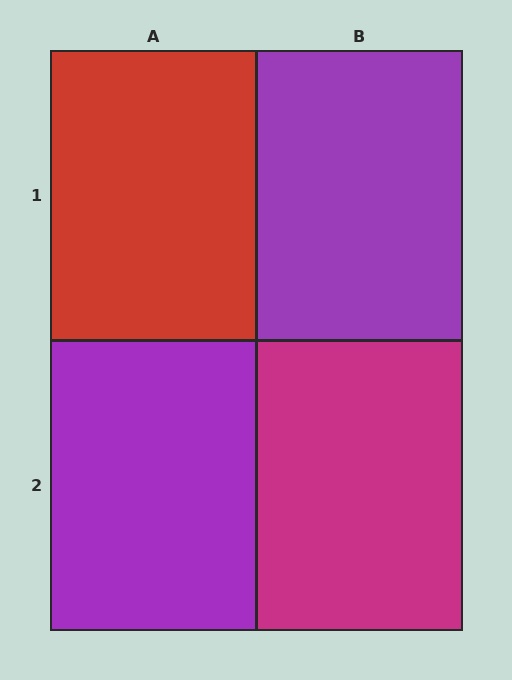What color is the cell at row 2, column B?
Magenta.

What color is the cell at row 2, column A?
Purple.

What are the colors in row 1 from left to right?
Red, purple.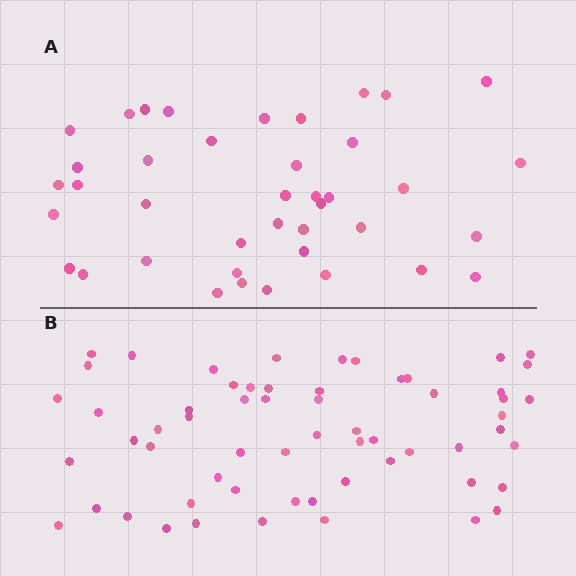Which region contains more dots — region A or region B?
Region B (the bottom region) has more dots.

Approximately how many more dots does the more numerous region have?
Region B has approximately 20 more dots than region A.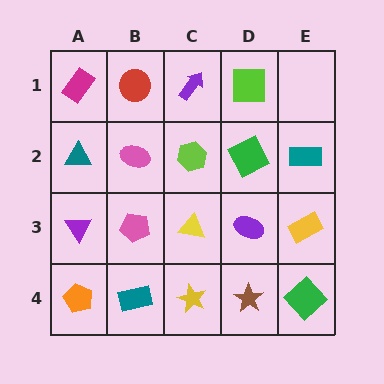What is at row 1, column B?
A red circle.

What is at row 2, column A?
A teal triangle.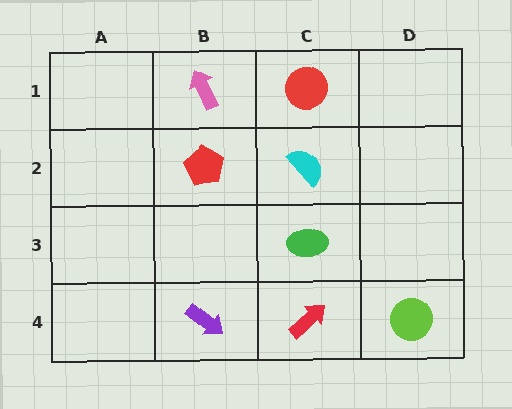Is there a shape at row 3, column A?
No, that cell is empty.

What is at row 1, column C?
A red circle.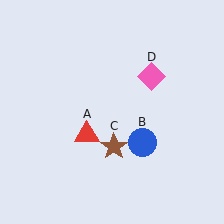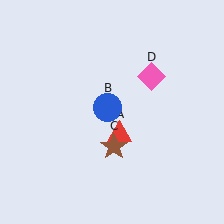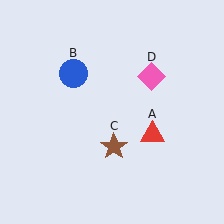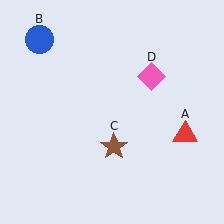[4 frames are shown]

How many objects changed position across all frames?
2 objects changed position: red triangle (object A), blue circle (object B).